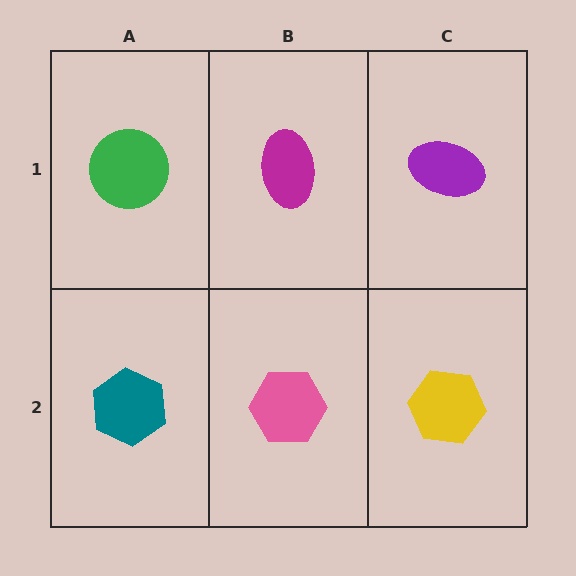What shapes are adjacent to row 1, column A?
A teal hexagon (row 2, column A), a magenta ellipse (row 1, column B).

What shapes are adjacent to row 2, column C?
A purple ellipse (row 1, column C), a pink hexagon (row 2, column B).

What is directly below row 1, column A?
A teal hexagon.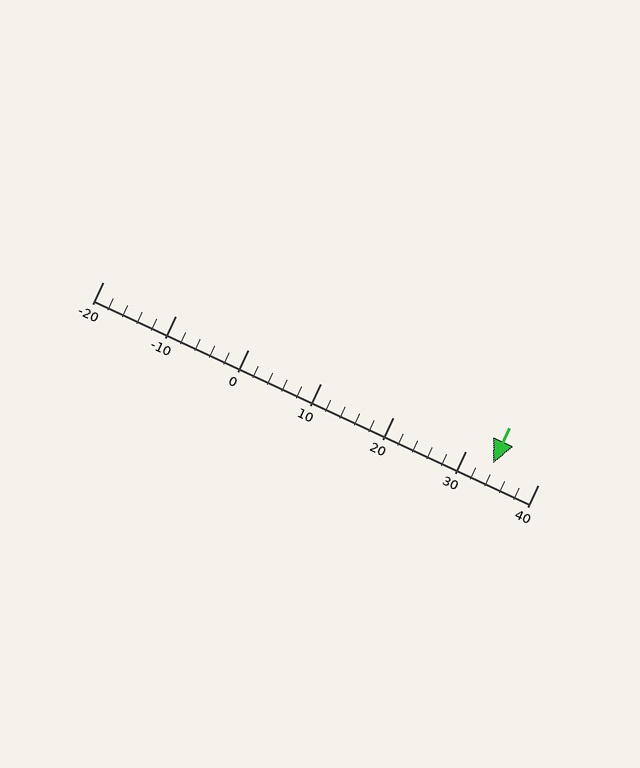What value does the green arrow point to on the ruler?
The green arrow points to approximately 34.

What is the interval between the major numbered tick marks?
The major tick marks are spaced 10 units apart.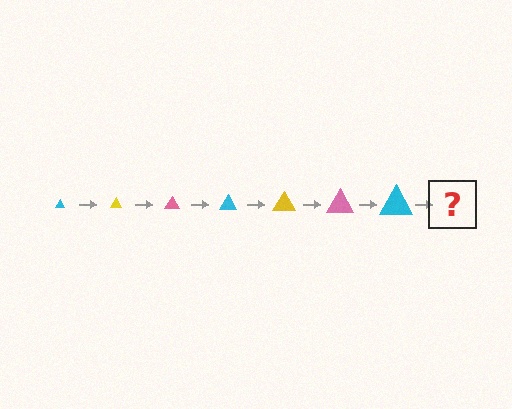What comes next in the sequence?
The next element should be a yellow triangle, larger than the previous one.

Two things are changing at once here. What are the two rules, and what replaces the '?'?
The two rules are that the triangle grows larger each step and the color cycles through cyan, yellow, and pink. The '?' should be a yellow triangle, larger than the previous one.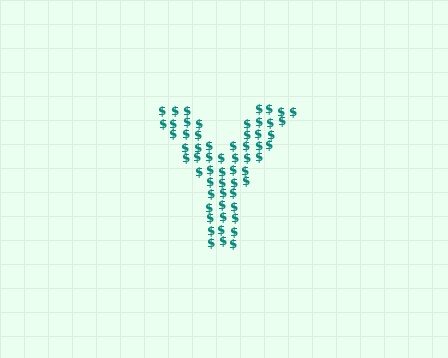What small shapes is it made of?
It is made of small dollar signs.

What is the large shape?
The large shape is the letter Y.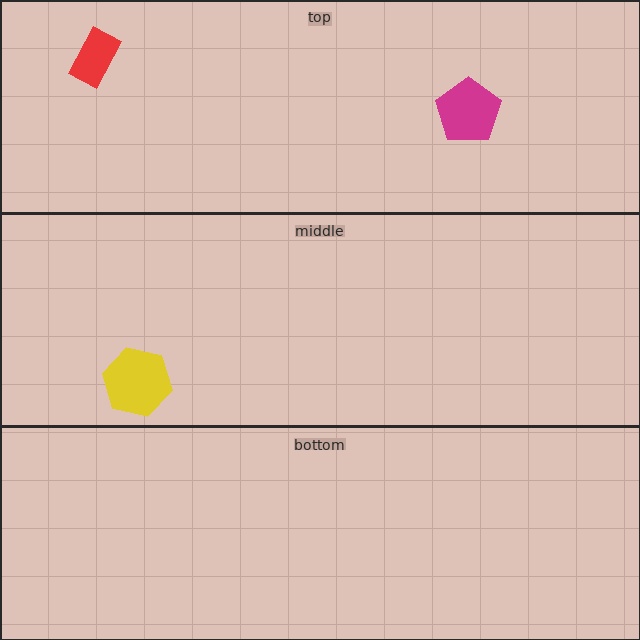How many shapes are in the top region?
2.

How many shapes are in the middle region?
1.